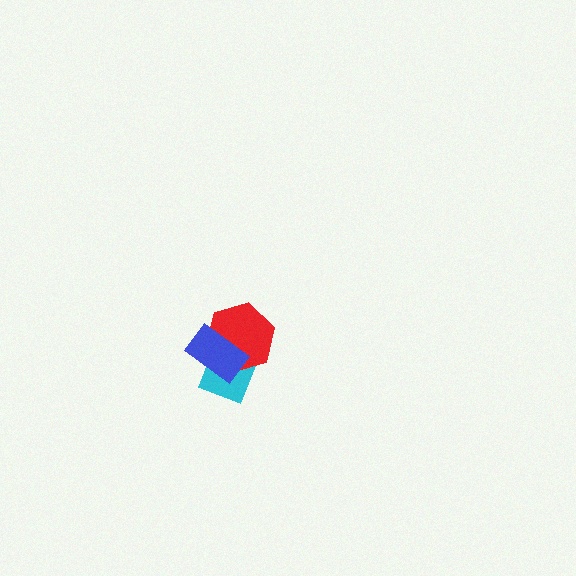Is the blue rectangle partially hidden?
No, no other shape covers it.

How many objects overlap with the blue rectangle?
2 objects overlap with the blue rectangle.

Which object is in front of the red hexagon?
The blue rectangle is in front of the red hexagon.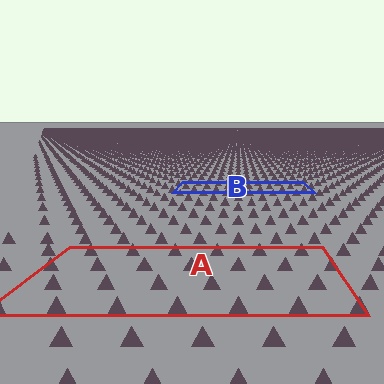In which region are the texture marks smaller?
The texture marks are smaller in region B, because it is farther away.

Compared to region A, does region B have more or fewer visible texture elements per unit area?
Region B has more texture elements per unit area — they are packed more densely because it is farther away.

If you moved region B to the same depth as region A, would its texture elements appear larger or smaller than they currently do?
They would appear larger. At a closer depth, the same texture elements are projected at a bigger on-screen size.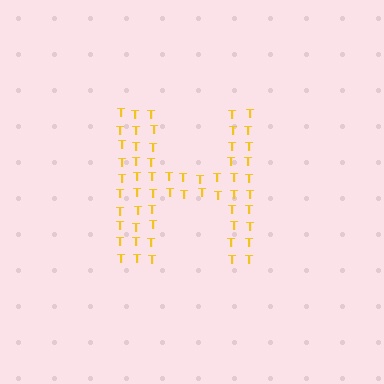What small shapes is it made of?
It is made of small letter T's.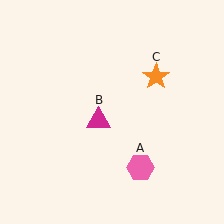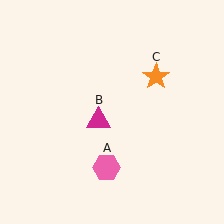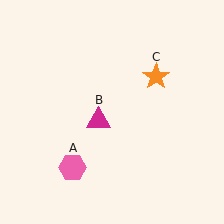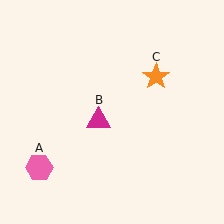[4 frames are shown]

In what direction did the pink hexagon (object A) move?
The pink hexagon (object A) moved left.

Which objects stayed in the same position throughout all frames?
Magenta triangle (object B) and orange star (object C) remained stationary.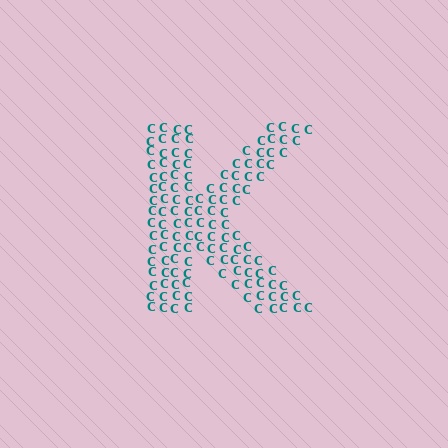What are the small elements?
The small elements are letter C's.